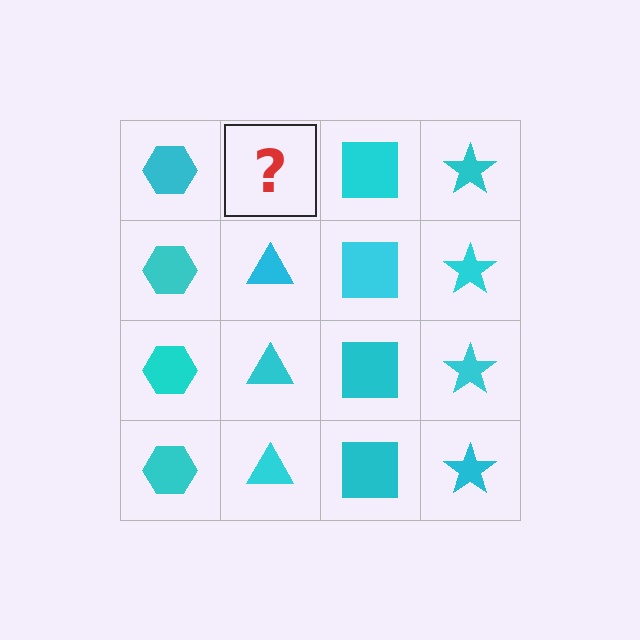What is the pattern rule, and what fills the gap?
The rule is that each column has a consistent shape. The gap should be filled with a cyan triangle.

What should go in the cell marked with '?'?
The missing cell should contain a cyan triangle.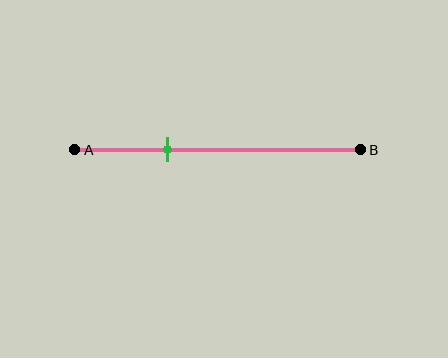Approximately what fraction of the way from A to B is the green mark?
The green mark is approximately 30% of the way from A to B.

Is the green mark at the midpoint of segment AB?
No, the mark is at about 30% from A, not at the 50% midpoint.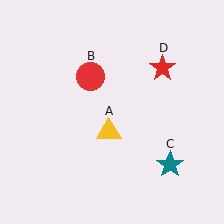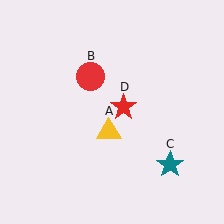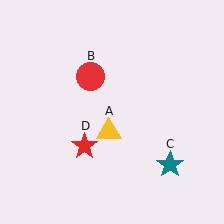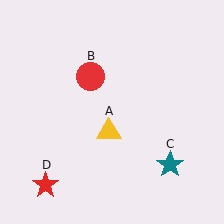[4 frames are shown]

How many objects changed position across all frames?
1 object changed position: red star (object D).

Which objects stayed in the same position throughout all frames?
Yellow triangle (object A) and red circle (object B) and teal star (object C) remained stationary.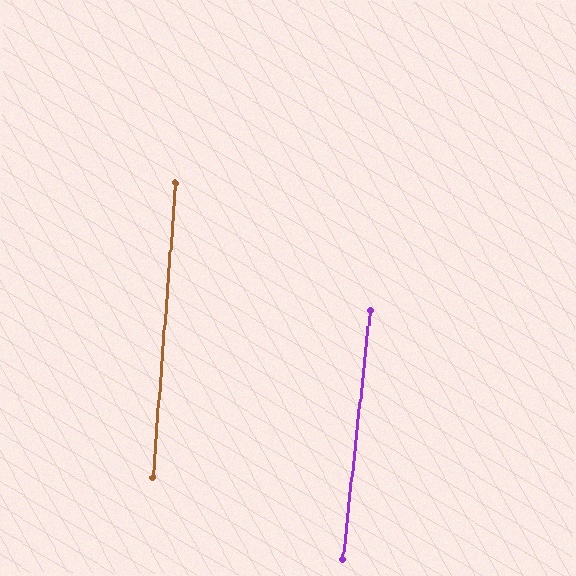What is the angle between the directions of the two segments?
Approximately 2 degrees.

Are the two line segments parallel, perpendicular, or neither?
Parallel — their directions differ by only 1.8°.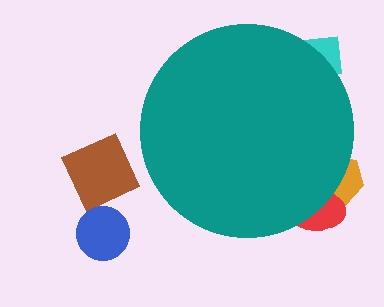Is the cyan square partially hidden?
Yes, the cyan square is partially hidden behind the teal circle.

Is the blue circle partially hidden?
No, the blue circle is fully visible.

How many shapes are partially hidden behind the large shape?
3 shapes are partially hidden.